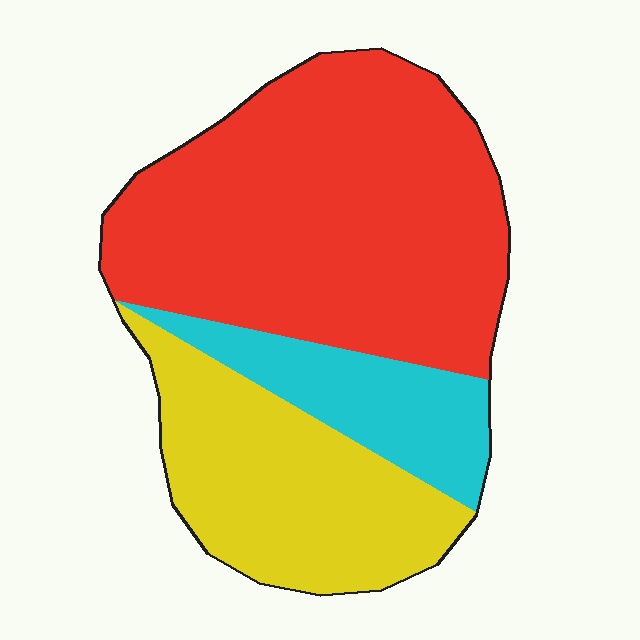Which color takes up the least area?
Cyan, at roughly 15%.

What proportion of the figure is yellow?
Yellow covers roughly 30% of the figure.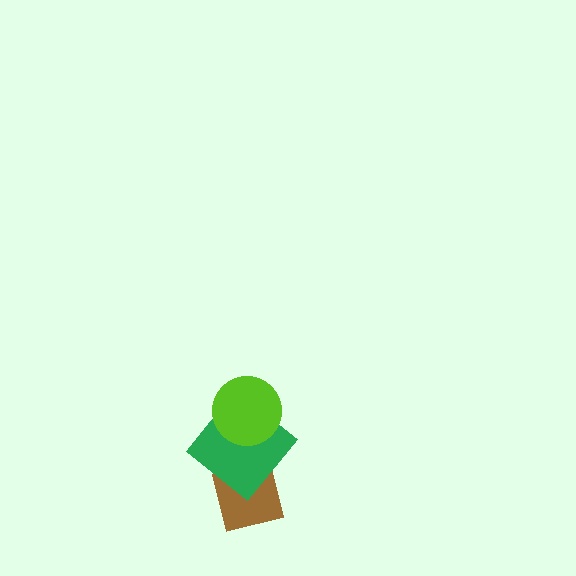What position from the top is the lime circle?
The lime circle is 1st from the top.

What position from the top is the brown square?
The brown square is 3rd from the top.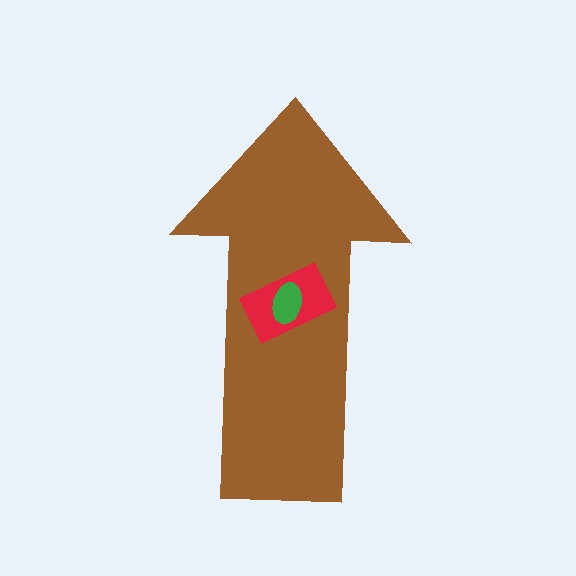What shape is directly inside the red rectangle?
The green ellipse.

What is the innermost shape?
The green ellipse.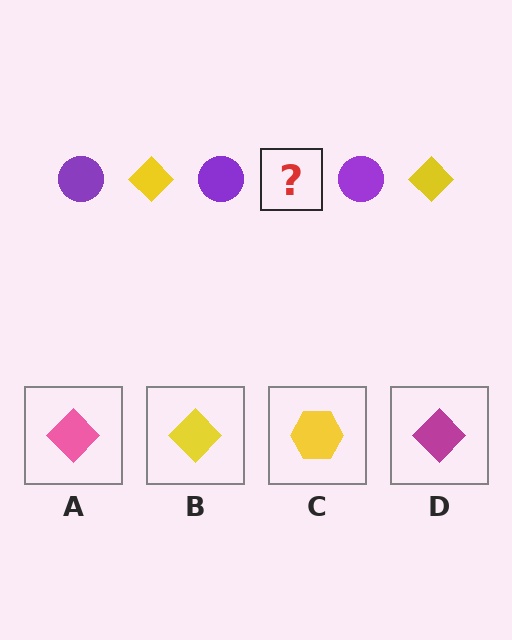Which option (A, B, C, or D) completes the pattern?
B.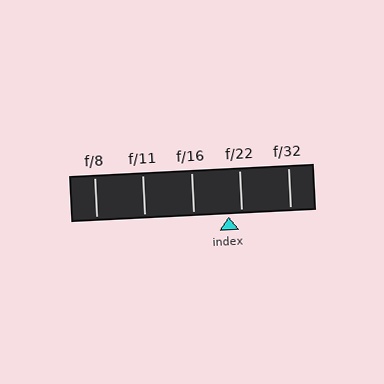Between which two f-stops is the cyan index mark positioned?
The index mark is between f/16 and f/22.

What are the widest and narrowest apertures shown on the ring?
The widest aperture shown is f/8 and the narrowest is f/32.